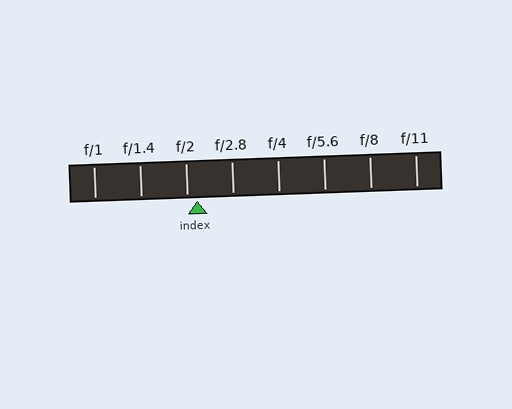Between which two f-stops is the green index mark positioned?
The index mark is between f/2 and f/2.8.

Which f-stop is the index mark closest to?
The index mark is closest to f/2.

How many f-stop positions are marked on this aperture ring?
There are 8 f-stop positions marked.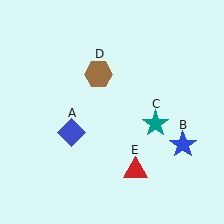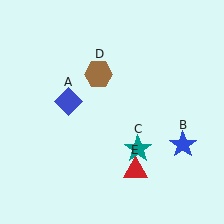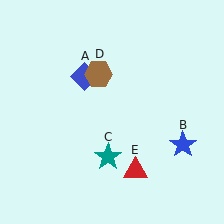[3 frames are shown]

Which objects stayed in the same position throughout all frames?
Blue star (object B) and brown hexagon (object D) and red triangle (object E) remained stationary.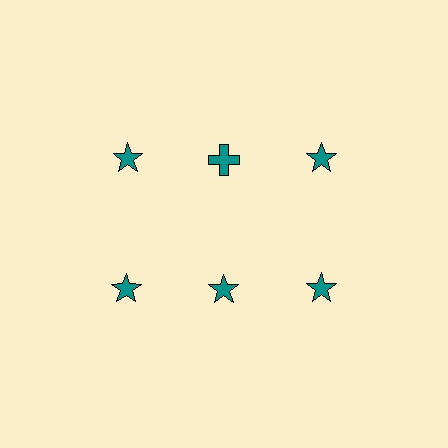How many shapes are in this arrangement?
There are 6 shapes arranged in a grid pattern.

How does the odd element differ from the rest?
It has a different shape: cross instead of star.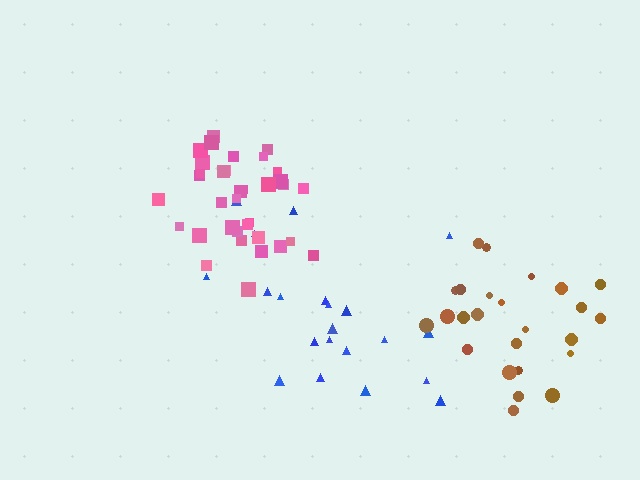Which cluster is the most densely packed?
Pink.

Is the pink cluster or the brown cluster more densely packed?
Pink.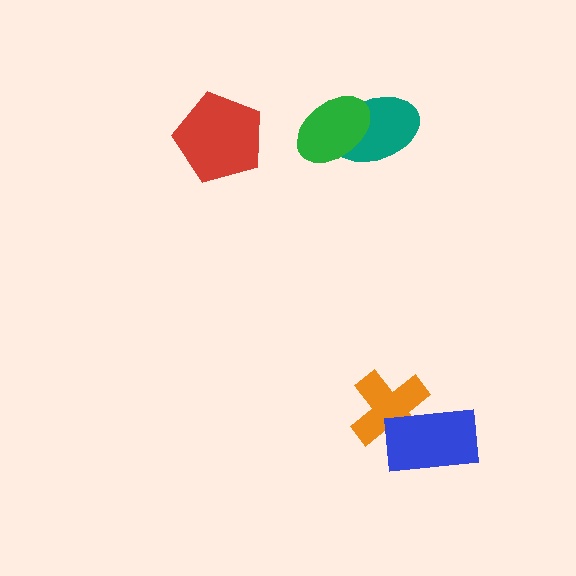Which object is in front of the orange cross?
The blue rectangle is in front of the orange cross.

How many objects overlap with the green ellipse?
1 object overlaps with the green ellipse.